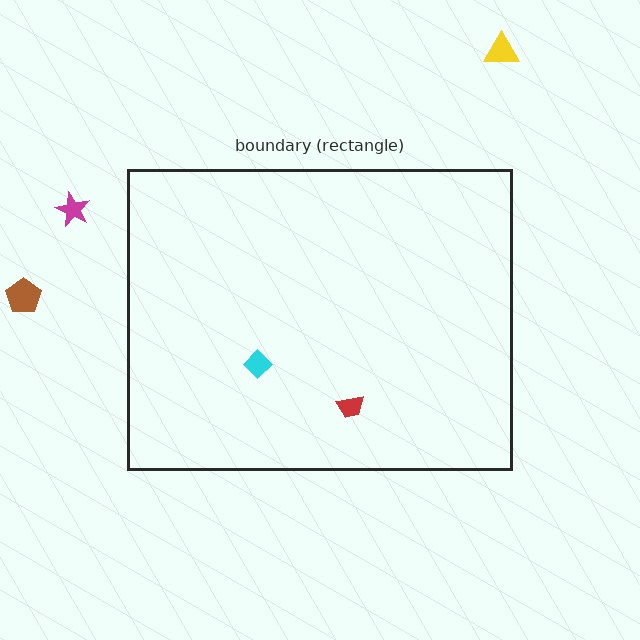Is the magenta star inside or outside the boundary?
Outside.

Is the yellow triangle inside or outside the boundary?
Outside.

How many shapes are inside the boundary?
2 inside, 3 outside.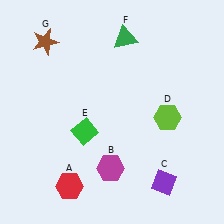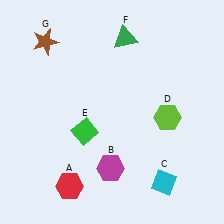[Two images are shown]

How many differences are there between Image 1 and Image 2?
There is 1 difference between the two images.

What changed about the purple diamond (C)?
In Image 1, C is purple. In Image 2, it changed to cyan.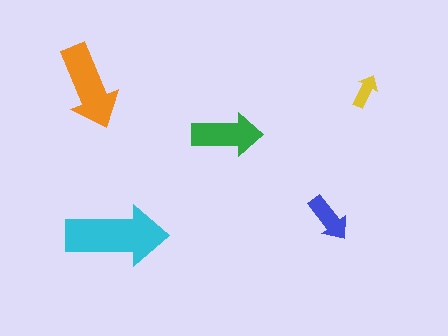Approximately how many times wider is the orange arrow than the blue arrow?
About 2 times wider.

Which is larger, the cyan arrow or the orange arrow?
The cyan one.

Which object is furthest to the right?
The yellow arrow is rightmost.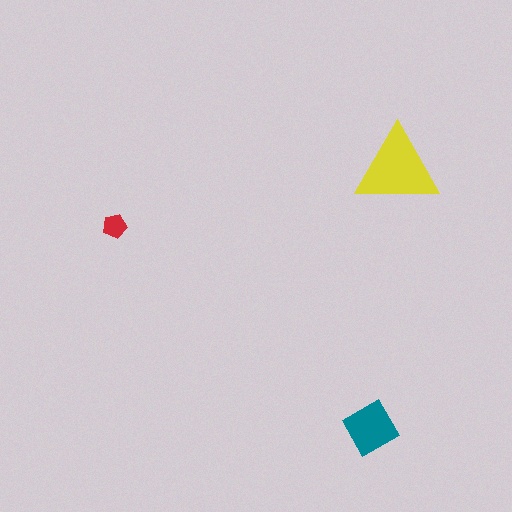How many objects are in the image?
There are 3 objects in the image.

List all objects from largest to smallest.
The yellow triangle, the teal square, the red pentagon.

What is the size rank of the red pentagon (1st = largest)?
3rd.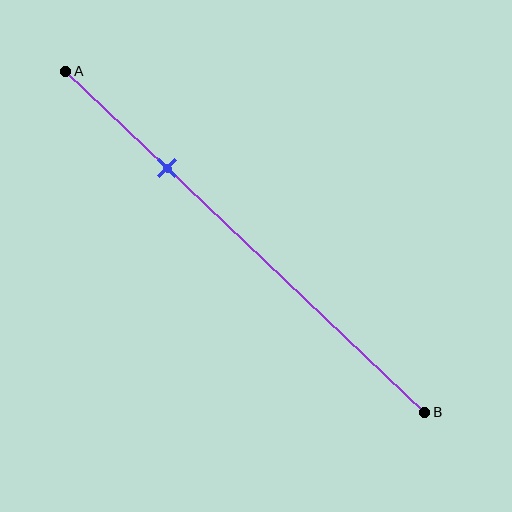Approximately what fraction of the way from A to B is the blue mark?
The blue mark is approximately 30% of the way from A to B.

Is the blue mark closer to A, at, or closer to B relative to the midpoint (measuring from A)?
The blue mark is closer to point A than the midpoint of segment AB.